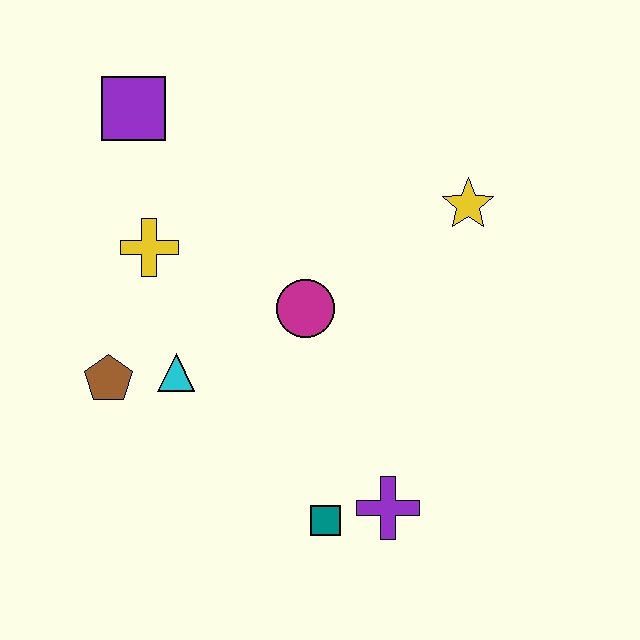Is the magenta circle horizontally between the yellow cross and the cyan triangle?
No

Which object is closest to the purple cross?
The teal square is closest to the purple cross.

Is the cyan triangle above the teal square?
Yes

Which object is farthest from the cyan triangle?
The yellow star is farthest from the cyan triangle.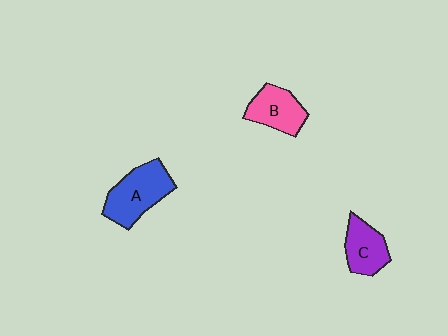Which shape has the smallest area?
Shape C (purple).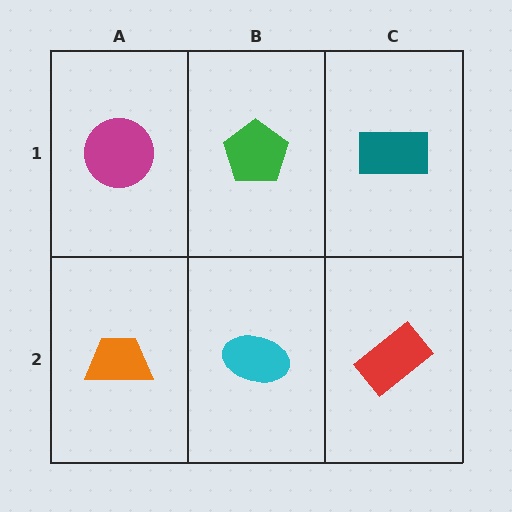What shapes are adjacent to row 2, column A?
A magenta circle (row 1, column A), a cyan ellipse (row 2, column B).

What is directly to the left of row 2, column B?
An orange trapezoid.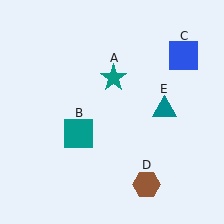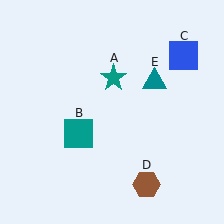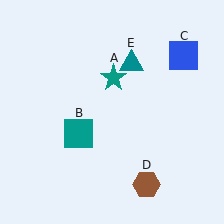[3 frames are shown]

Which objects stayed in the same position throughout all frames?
Teal star (object A) and teal square (object B) and blue square (object C) and brown hexagon (object D) remained stationary.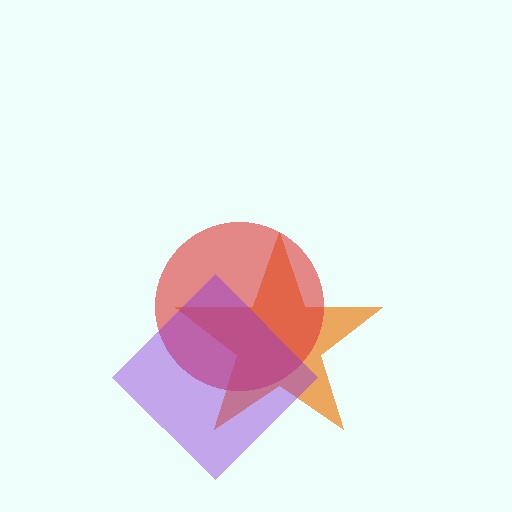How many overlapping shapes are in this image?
There are 3 overlapping shapes in the image.